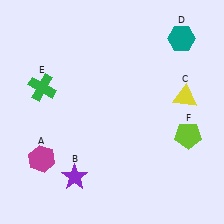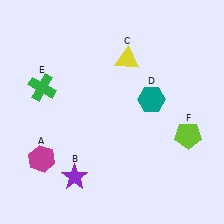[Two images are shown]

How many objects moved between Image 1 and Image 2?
2 objects moved between the two images.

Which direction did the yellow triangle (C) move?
The yellow triangle (C) moved left.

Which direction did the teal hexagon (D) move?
The teal hexagon (D) moved down.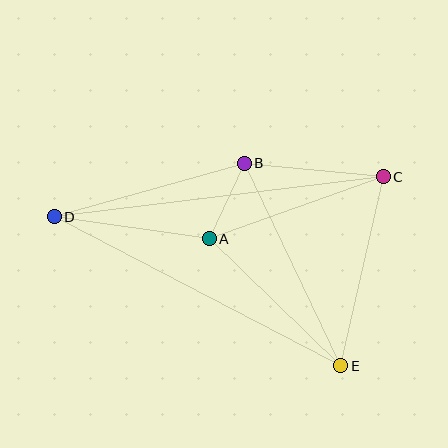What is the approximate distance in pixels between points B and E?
The distance between B and E is approximately 224 pixels.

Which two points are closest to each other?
Points A and B are closest to each other.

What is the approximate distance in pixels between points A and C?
The distance between A and C is approximately 184 pixels.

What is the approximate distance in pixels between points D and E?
The distance between D and E is approximately 323 pixels.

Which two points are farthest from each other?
Points C and D are farthest from each other.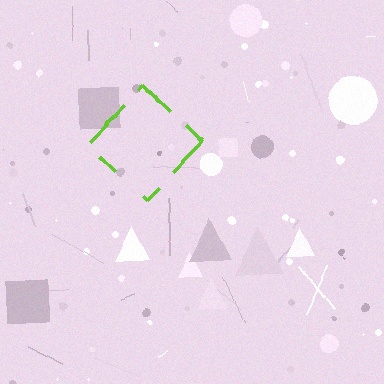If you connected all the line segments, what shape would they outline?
They would outline a diamond.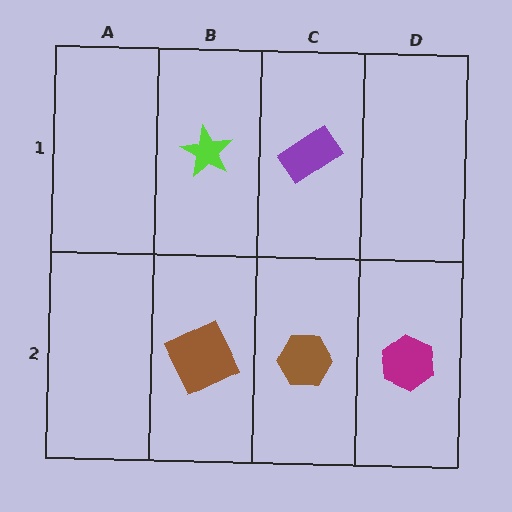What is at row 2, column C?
A brown hexagon.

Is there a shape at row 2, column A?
No, that cell is empty.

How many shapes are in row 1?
2 shapes.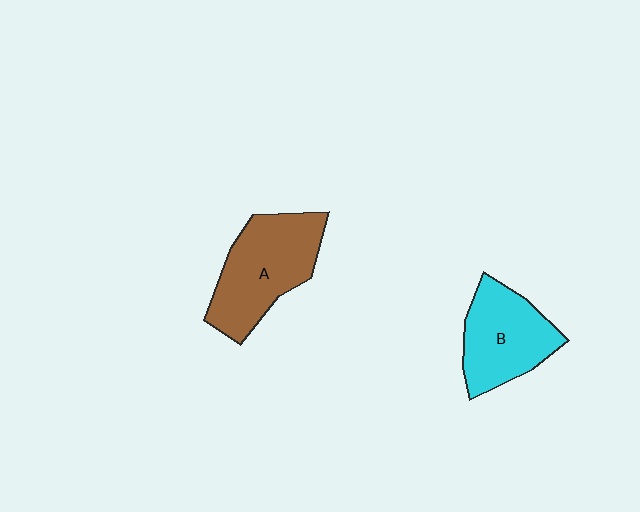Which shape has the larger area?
Shape A (brown).